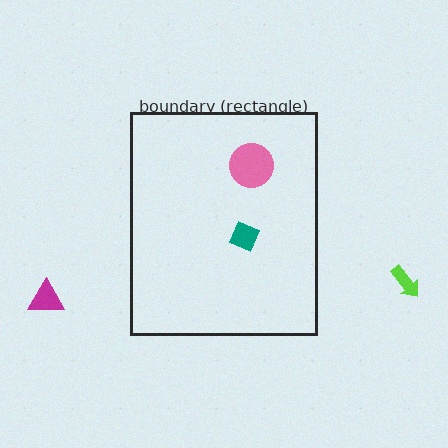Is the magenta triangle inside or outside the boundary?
Outside.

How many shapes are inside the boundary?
2 inside, 2 outside.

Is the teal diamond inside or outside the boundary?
Inside.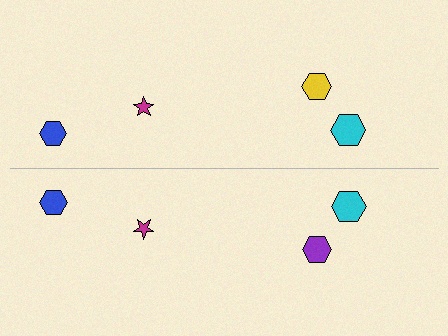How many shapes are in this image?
There are 8 shapes in this image.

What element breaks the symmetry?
The purple hexagon on the bottom side breaks the symmetry — its mirror counterpart is yellow.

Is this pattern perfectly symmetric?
No, the pattern is not perfectly symmetric. The purple hexagon on the bottom side breaks the symmetry — its mirror counterpart is yellow.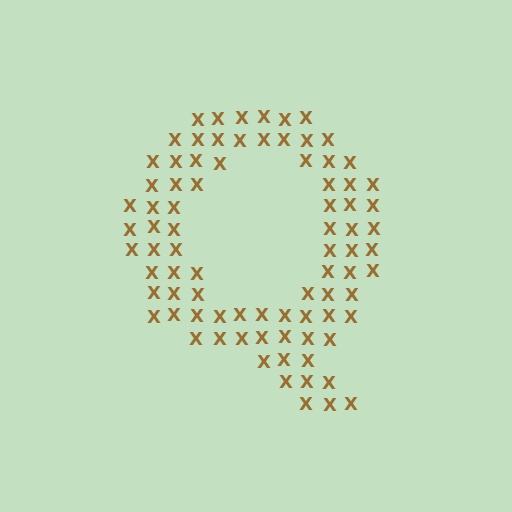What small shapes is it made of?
It is made of small letter X's.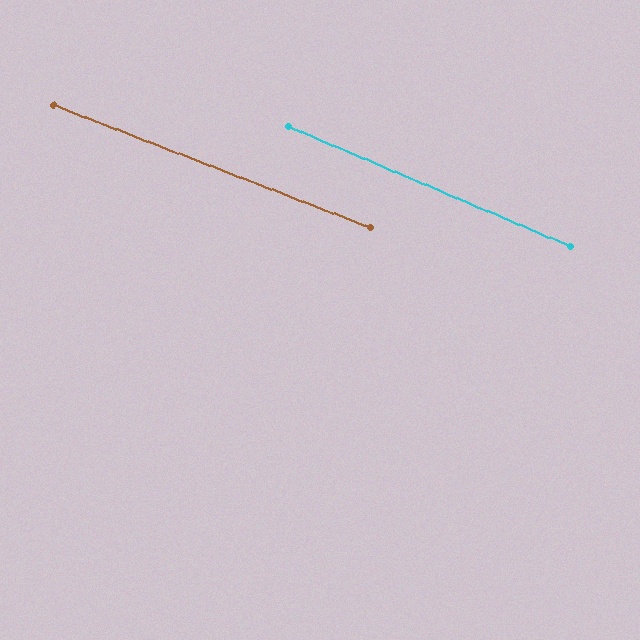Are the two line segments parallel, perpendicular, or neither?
Parallel — their directions differ by only 1.9°.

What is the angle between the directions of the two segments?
Approximately 2 degrees.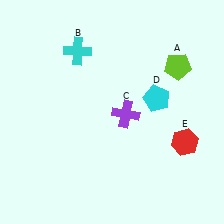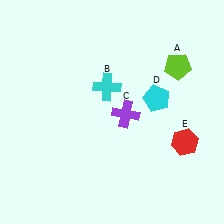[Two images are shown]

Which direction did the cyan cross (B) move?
The cyan cross (B) moved down.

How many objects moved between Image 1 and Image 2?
1 object moved between the two images.